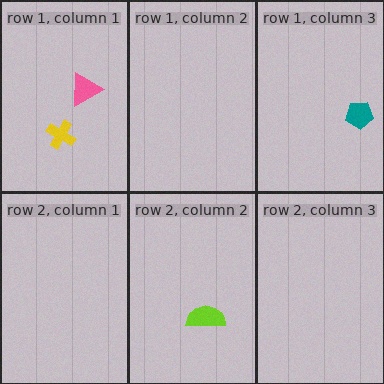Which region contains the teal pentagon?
The row 1, column 3 region.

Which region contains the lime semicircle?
The row 2, column 2 region.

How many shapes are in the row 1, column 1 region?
2.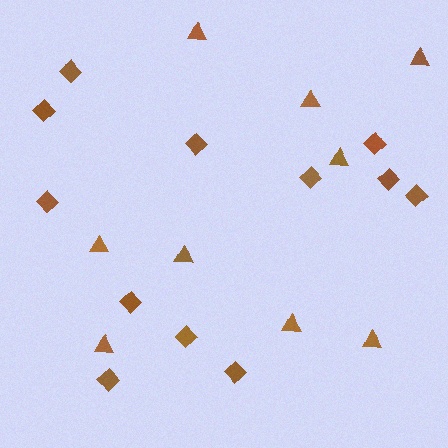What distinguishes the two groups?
There are 2 groups: one group of triangles (9) and one group of diamonds (12).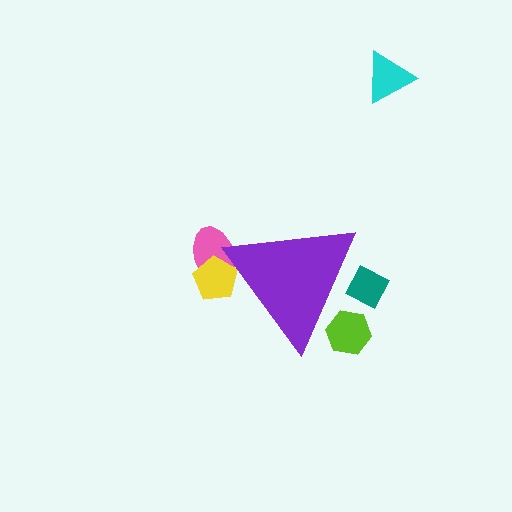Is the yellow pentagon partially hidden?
Yes, the yellow pentagon is partially hidden behind the purple triangle.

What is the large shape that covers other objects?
A purple triangle.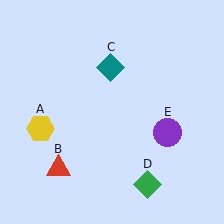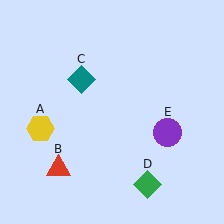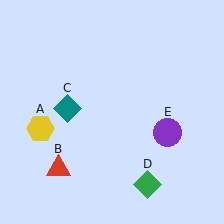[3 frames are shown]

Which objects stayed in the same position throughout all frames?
Yellow hexagon (object A) and red triangle (object B) and green diamond (object D) and purple circle (object E) remained stationary.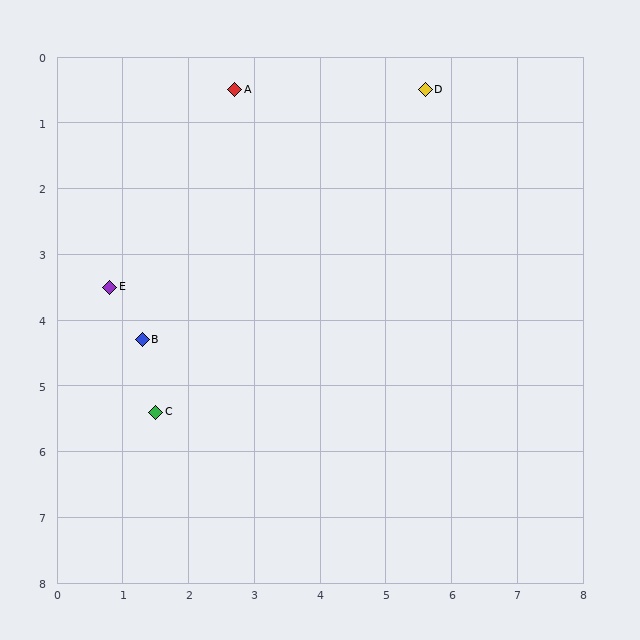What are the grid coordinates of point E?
Point E is at approximately (0.8, 3.5).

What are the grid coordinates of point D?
Point D is at approximately (5.6, 0.5).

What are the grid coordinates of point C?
Point C is at approximately (1.5, 5.4).